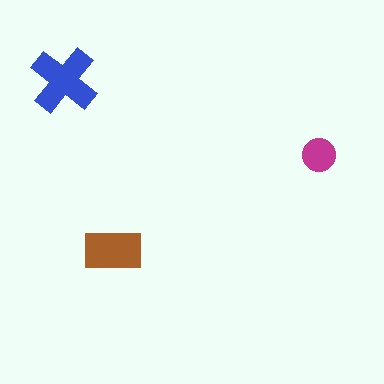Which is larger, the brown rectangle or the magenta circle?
The brown rectangle.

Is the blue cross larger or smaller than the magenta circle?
Larger.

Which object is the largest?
The blue cross.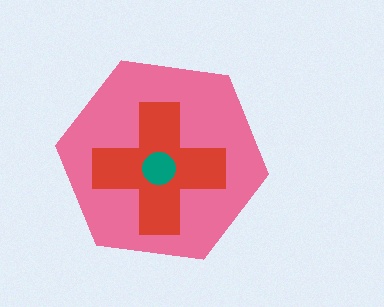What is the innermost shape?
The teal circle.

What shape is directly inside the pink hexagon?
The red cross.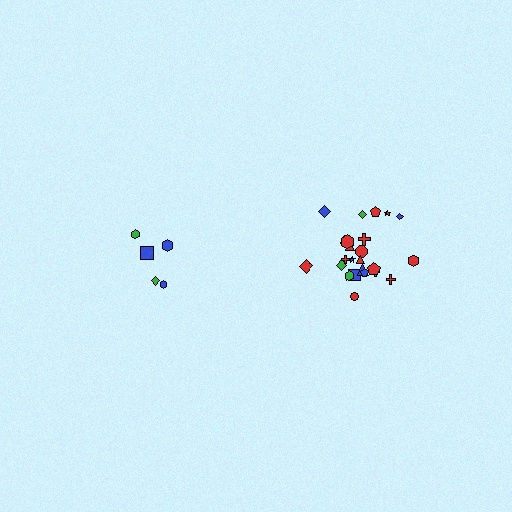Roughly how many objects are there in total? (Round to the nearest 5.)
Roughly 30 objects in total.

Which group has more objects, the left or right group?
The right group.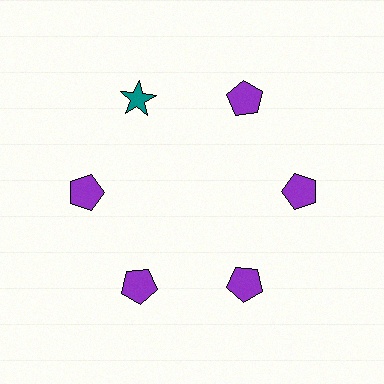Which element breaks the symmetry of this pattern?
The teal star at roughly the 11 o'clock position breaks the symmetry. All other shapes are purple pentagons.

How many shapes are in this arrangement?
There are 6 shapes arranged in a ring pattern.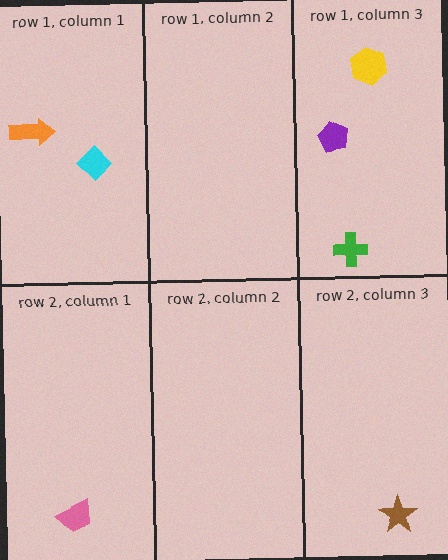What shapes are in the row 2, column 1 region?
The pink trapezoid.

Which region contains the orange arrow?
The row 1, column 1 region.